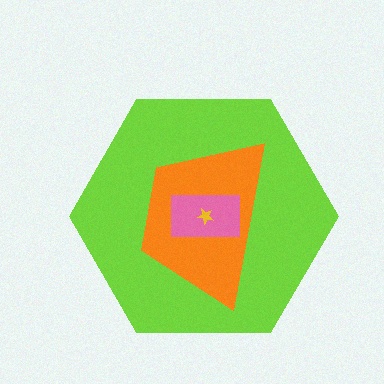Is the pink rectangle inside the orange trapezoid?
Yes.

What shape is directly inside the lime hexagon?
The orange trapezoid.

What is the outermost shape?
The lime hexagon.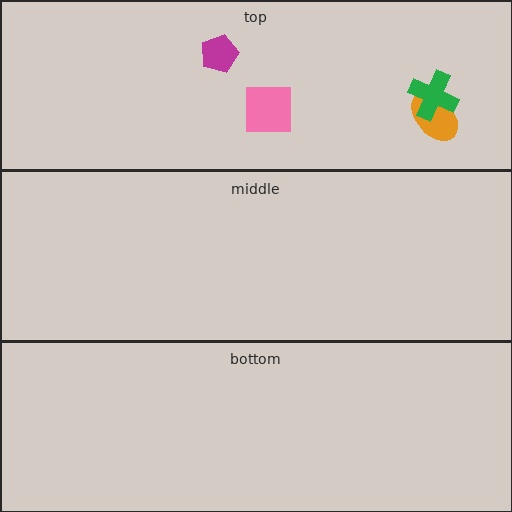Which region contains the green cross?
The top region.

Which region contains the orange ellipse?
The top region.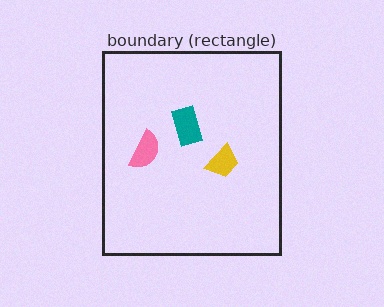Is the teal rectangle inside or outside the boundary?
Inside.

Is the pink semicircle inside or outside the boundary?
Inside.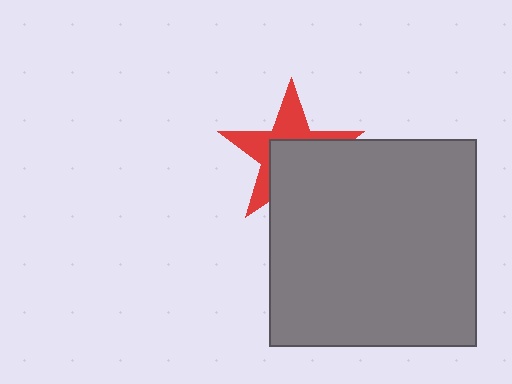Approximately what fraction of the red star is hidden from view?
Roughly 51% of the red star is hidden behind the gray square.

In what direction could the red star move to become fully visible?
The red star could move up. That would shift it out from behind the gray square entirely.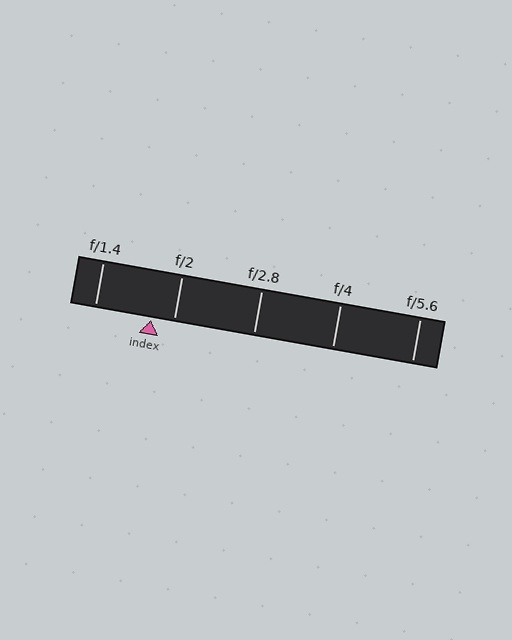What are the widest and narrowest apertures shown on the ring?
The widest aperture shown is f/1.4 and the narrowest is f/5.6.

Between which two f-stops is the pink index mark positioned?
The index mark is between f/1.4 and f/2.